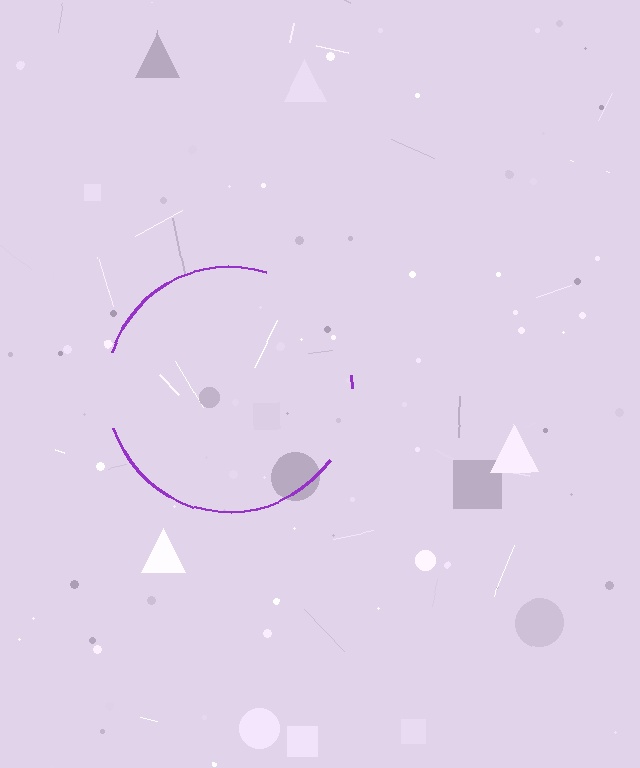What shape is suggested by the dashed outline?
The dashed outline suggests a circle.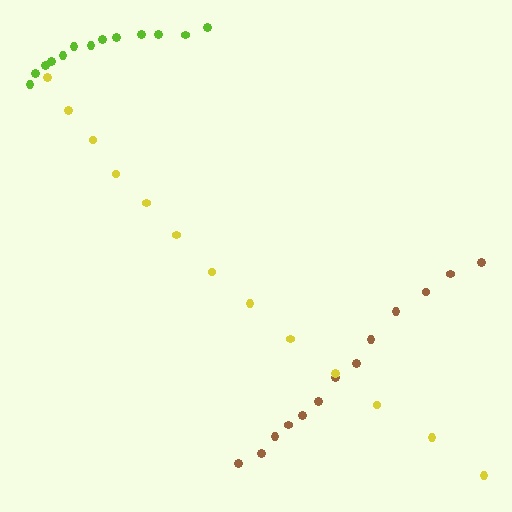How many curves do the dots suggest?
There are 3 distinct paths.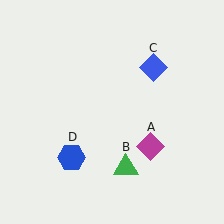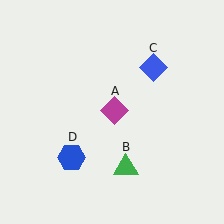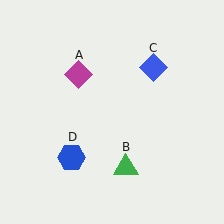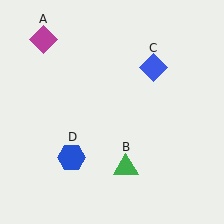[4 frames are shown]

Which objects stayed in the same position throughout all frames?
Green triangle (object B) and blue diamond (object C) and blue hexagon (object D) remained stationary.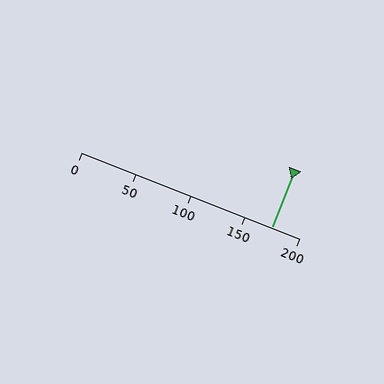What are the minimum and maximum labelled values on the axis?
The axis runs from 0 to 200.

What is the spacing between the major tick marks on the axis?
The major ticks are spaced 50 apart.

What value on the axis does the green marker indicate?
The marker indicates approximately 175.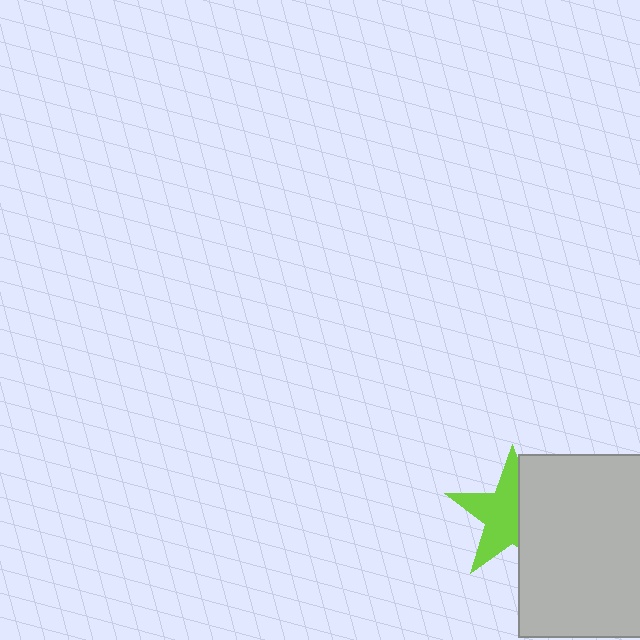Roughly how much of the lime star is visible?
About half of it is visible (roughly 58%).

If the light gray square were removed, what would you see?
You would see the complete lime star.